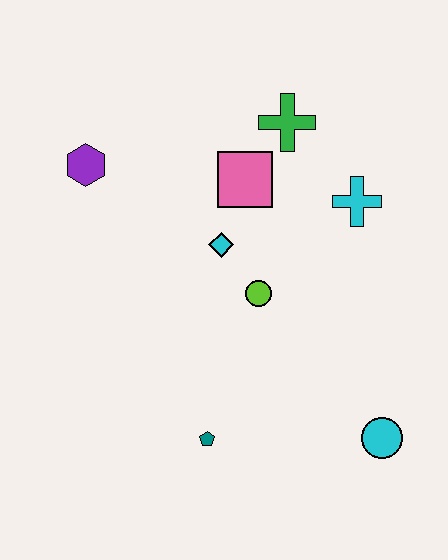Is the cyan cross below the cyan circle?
No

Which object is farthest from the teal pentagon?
The green cross is farthest from the teal pentagon.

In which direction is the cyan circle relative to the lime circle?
The cyan circle is below the lime circle.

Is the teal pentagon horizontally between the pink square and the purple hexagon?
Yes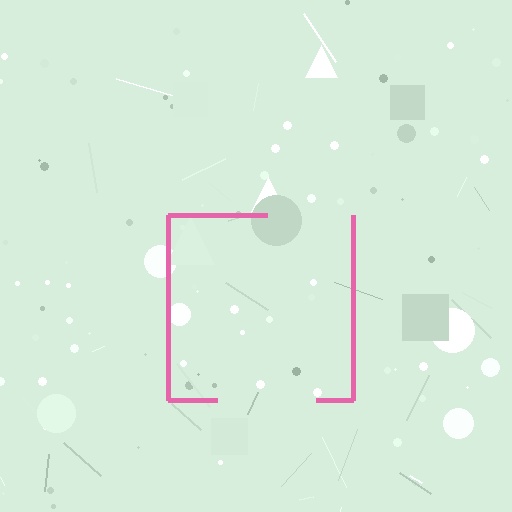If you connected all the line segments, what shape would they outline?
They would outline a square.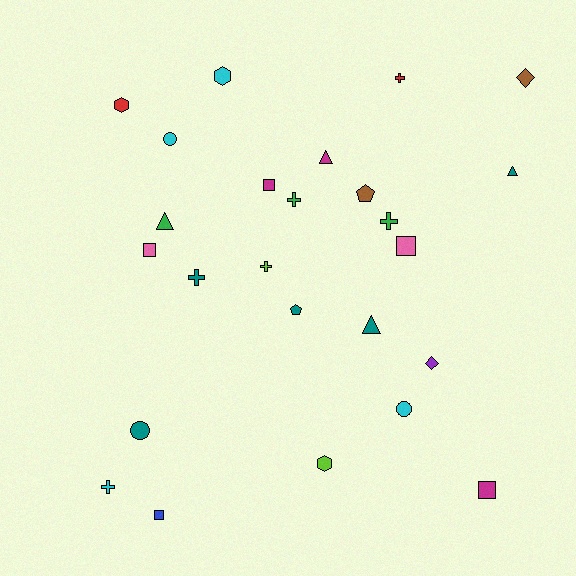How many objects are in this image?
There are 25 objects.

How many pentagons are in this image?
There are 2 pentagons.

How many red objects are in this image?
There are 2 red objects.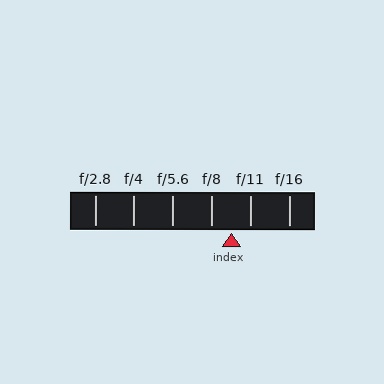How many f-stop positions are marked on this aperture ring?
There are 6 f-stop positions marked.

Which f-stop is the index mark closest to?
The index mark is closest to f/11.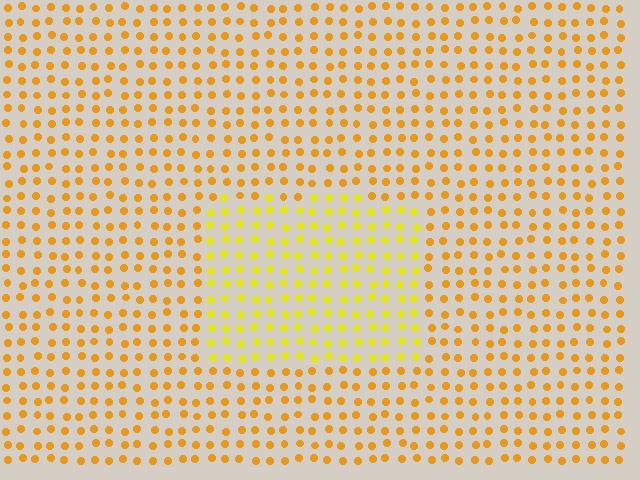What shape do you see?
I see a rectangle.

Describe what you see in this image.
The image is filled with small orange elements in a uniform arrangement. A rectangle-shaped region is visible where the elements are tinted to a slightly different hue, forming a subtle color boundary.